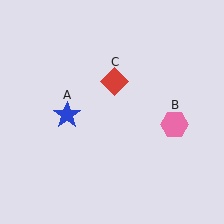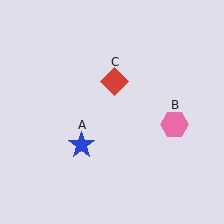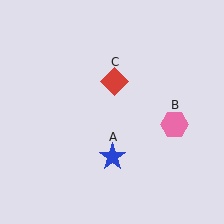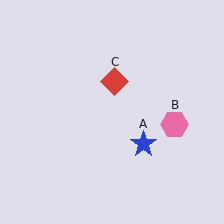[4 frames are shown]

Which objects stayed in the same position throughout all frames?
Pink hexagon (object B) and red diamond (object C) remained stationary.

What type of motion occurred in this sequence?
The blue star (object A) rotated counterclockwise around the center of the scene.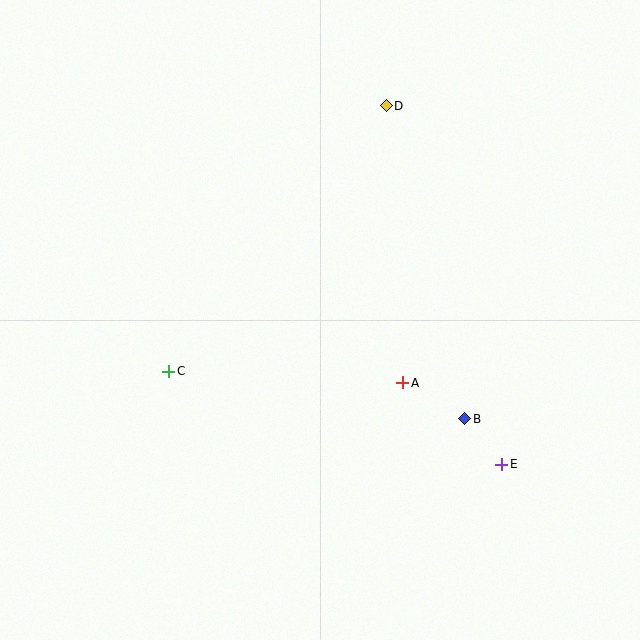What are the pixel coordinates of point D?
Point D is at (386, 106).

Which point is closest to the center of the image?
Point A at (403, 383) is closest to the center.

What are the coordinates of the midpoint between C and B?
The midpoint between C and B is at (317, 395).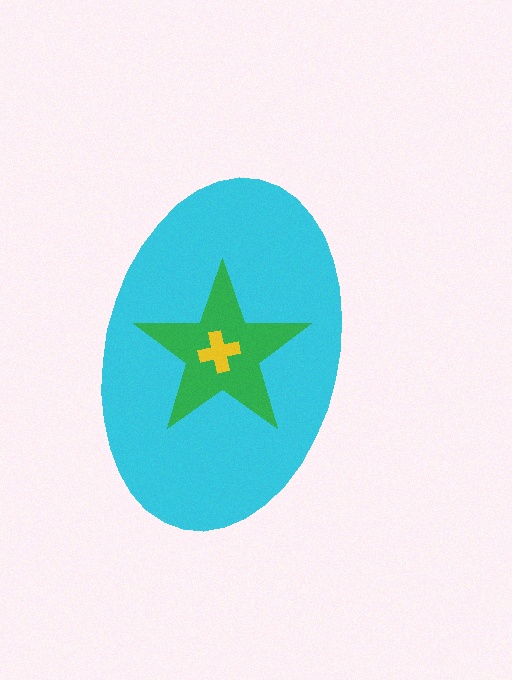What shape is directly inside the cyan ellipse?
The green star.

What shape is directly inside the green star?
The yellow cross.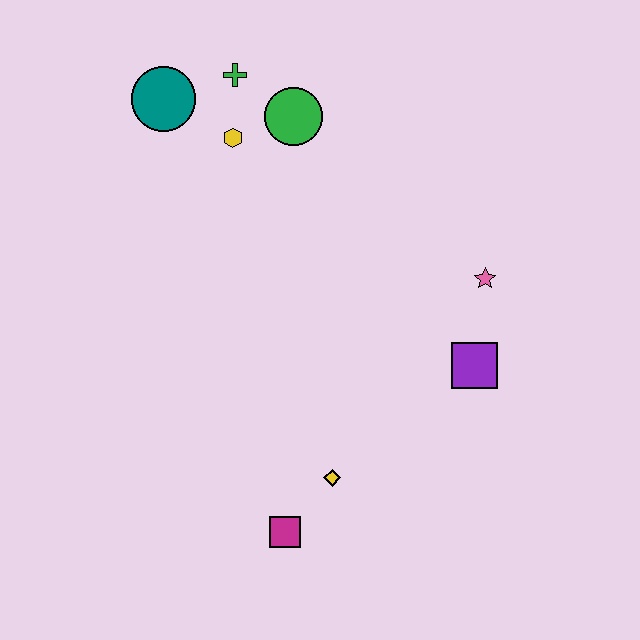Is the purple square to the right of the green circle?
Yes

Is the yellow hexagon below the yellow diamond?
No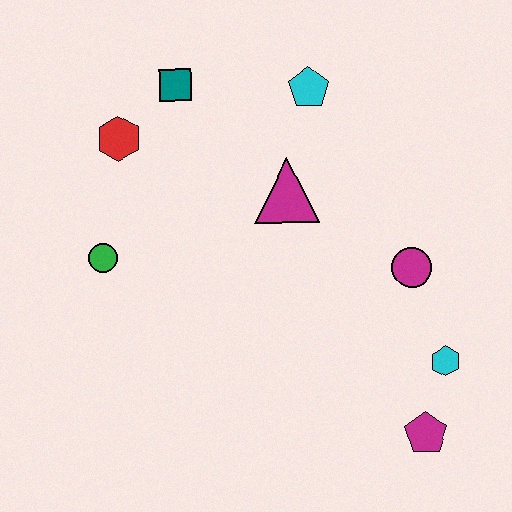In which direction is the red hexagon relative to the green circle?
The red hexagon is above the green circle.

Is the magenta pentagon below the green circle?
Yes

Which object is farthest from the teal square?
The magenta pentagon is farthest from the teal square.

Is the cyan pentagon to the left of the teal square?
No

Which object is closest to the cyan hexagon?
The magenta pentagon is closest to the cyan hexagon.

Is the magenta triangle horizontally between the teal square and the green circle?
No